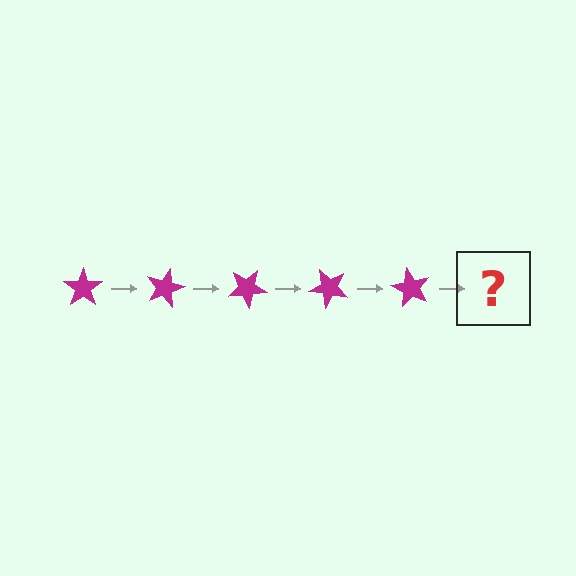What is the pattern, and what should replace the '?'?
The pattern is that the star rotates 15 degrees each step. The '?' should be a magenta star rotated 75 degrees.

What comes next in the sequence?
The next element should be a magenta star rotated 75 degrees.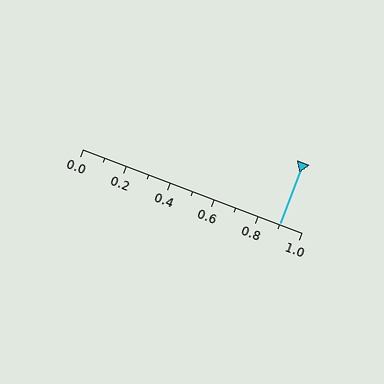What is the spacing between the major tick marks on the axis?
The major ticks are spaced 0.2 apart.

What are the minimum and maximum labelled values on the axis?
The axis runs from 0.0 to 1.0.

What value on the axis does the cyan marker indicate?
The marker indicates approximately 0.9.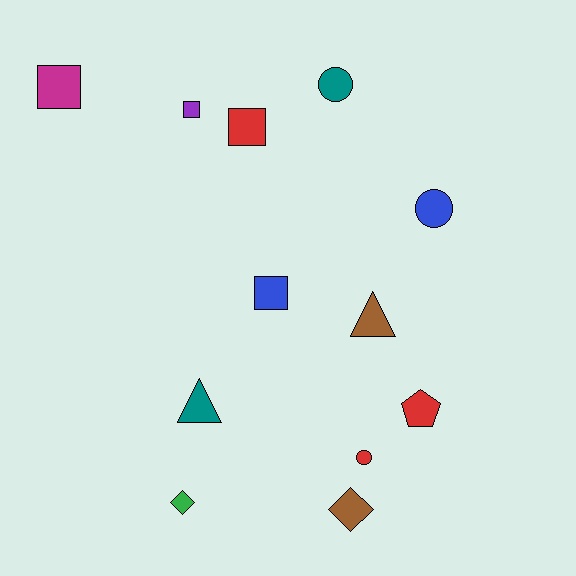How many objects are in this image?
There are 12 objects.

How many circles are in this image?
There are 3 circles.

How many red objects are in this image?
There are 3 red objects.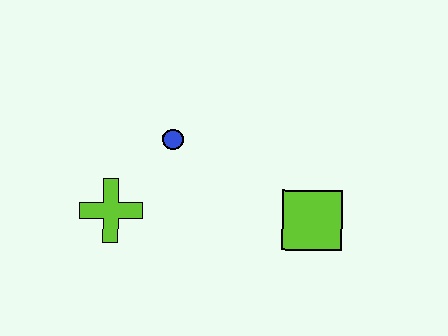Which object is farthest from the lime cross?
The lime square is farthest from the lime cross.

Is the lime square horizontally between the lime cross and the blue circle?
No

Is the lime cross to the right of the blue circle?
No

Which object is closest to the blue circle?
The lime cross is closest to the blue circle.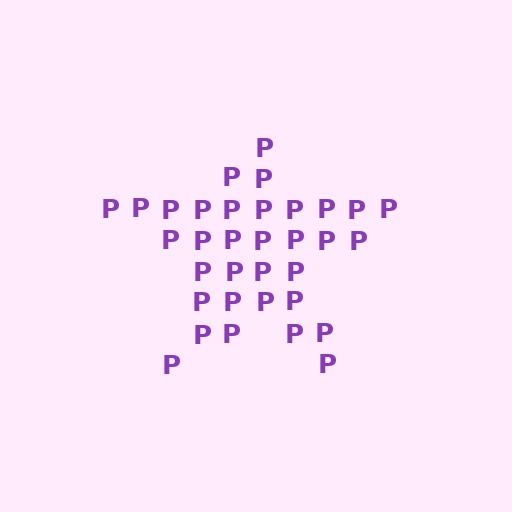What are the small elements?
The small elements are letter P's.